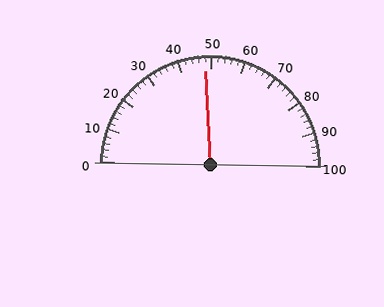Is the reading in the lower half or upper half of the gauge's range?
The reading is in the lower half of the range (0 to 100).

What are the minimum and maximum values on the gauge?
The gauge ranges from 0 to 100.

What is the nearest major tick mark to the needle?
The nearest major tick mark is 50.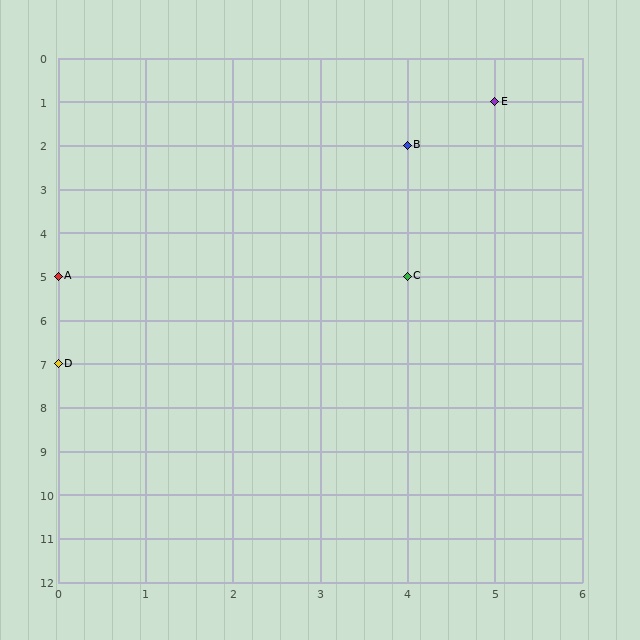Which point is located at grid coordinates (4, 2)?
Point B is at (4, 2).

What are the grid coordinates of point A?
Point A is at grid coordinates (0, 5).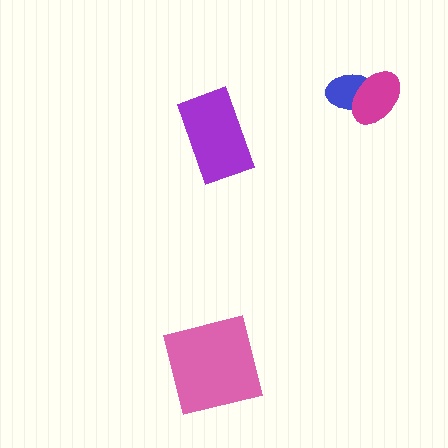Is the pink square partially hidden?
No, no other shape covers it.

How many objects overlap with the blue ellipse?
1 object overlaps with the blue ellipse.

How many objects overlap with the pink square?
0 objects overlap with the pink square.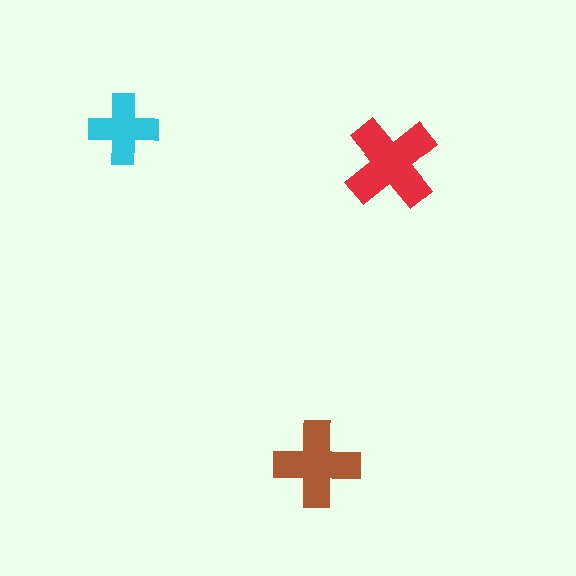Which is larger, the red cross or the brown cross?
The red one.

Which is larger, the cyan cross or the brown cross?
The brown one.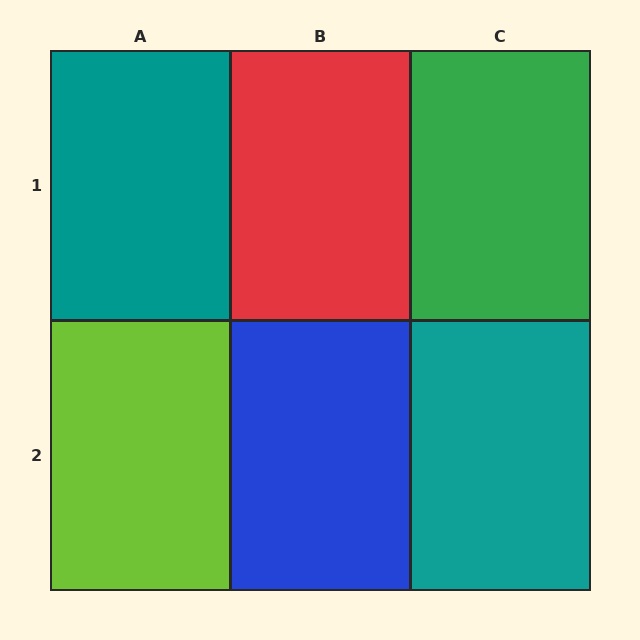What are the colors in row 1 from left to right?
Teal, red, green.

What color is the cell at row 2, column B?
Blue.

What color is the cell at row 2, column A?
Lime.